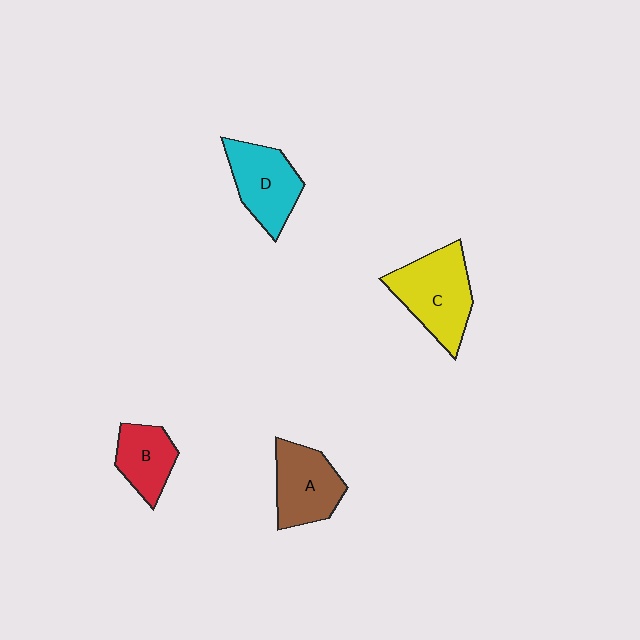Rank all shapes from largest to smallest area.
From largest to smallest: C (yellow), D (cyan), A (brown), B (red).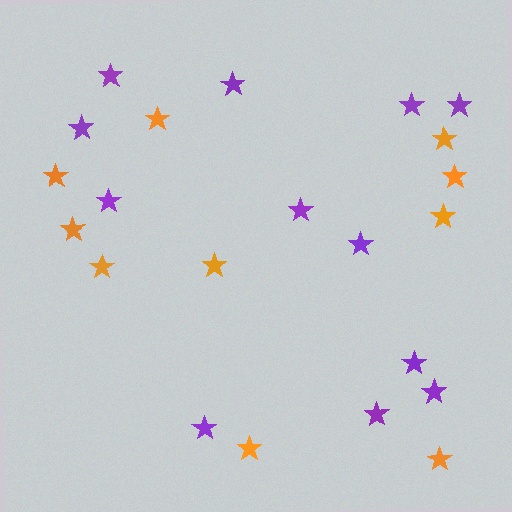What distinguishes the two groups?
There are 2 groups: one group of purple stars (12) and one group of orange stars (10).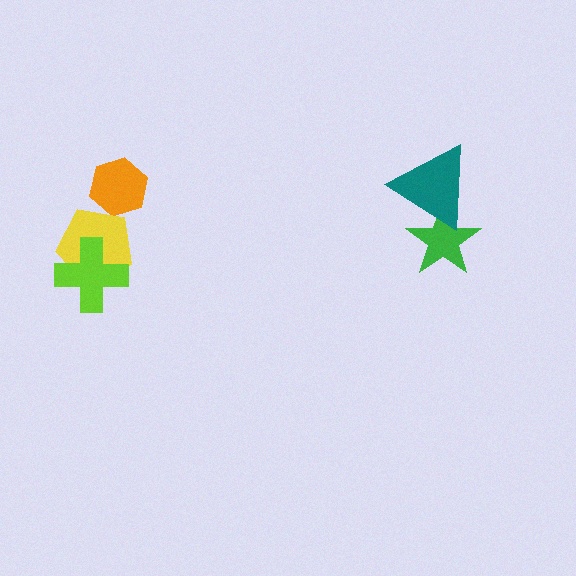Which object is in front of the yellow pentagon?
The lime cross is in front of the yellow pentagon.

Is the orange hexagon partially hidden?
Yes, it is partially covered by another shape.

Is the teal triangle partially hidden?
No, no other shape covers it.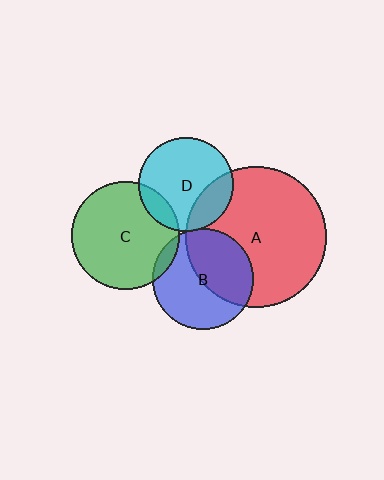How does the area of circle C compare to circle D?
Approximately 1.3 times.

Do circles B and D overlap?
Yes.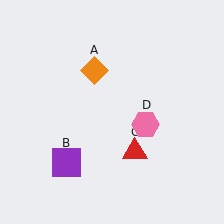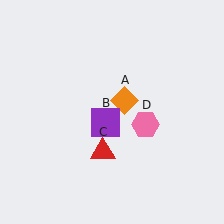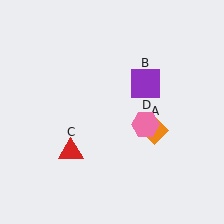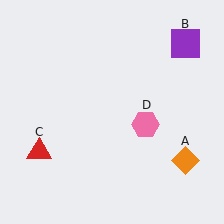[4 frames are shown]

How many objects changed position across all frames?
3 objects changed position: orange diamond (object A), purple square (object B), red triangle (object C).